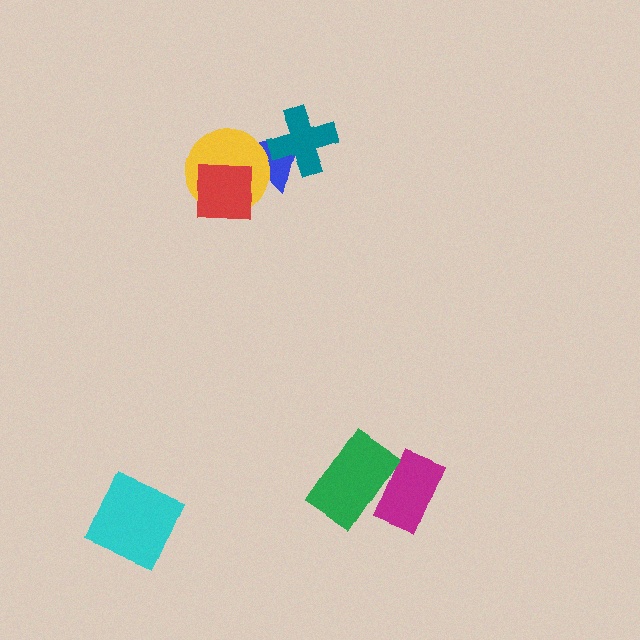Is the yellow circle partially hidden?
Yes, it is partially covered by another shape.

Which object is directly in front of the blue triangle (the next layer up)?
The yellow circle is directly in front of the blue triangle.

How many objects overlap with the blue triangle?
2 objects overlap with the blue triangle.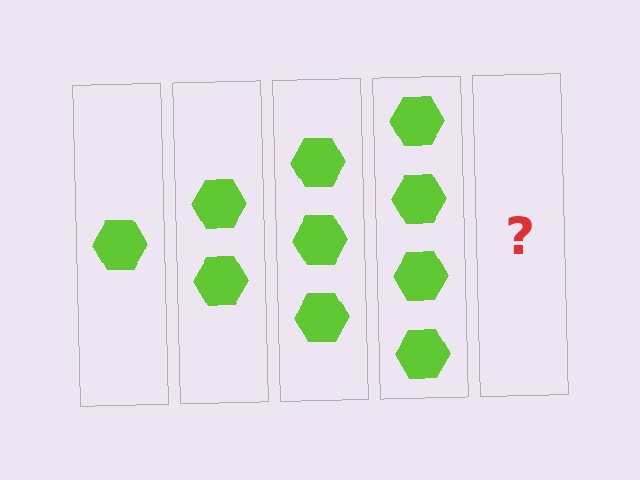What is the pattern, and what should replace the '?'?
The pattern is that each step adds one more hexagon. The '?' should be 5 hexagons.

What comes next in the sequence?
The next element should be 5 hexagons.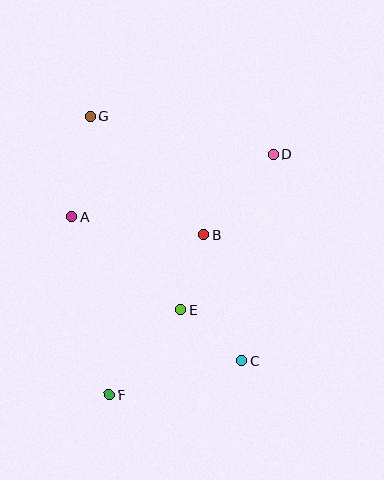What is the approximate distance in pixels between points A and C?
The distance between A and C is approximately 224 pixels.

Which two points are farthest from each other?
Points D and F are farthest from each other.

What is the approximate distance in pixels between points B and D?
The distance between B and D is approximately 106 pixels.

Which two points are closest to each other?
Points B and E are closest to each other.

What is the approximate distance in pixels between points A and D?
The distance between A and D is approximately 211 pixels.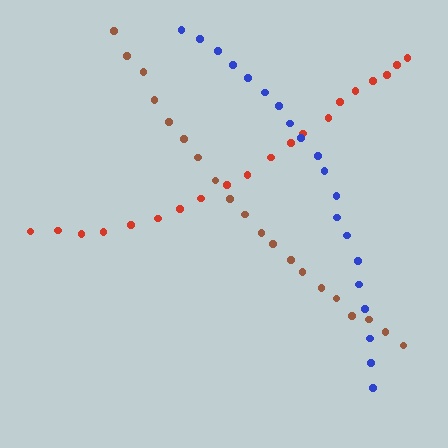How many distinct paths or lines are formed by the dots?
There are 3 distinct paths.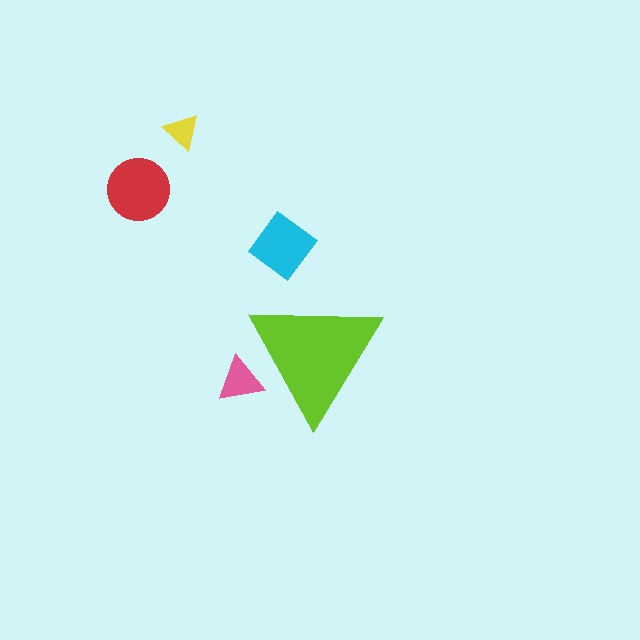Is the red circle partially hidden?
No, the red circle is fully visible.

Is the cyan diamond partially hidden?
No, the cyan diamond is fully visible.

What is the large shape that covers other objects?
A lime triangle.